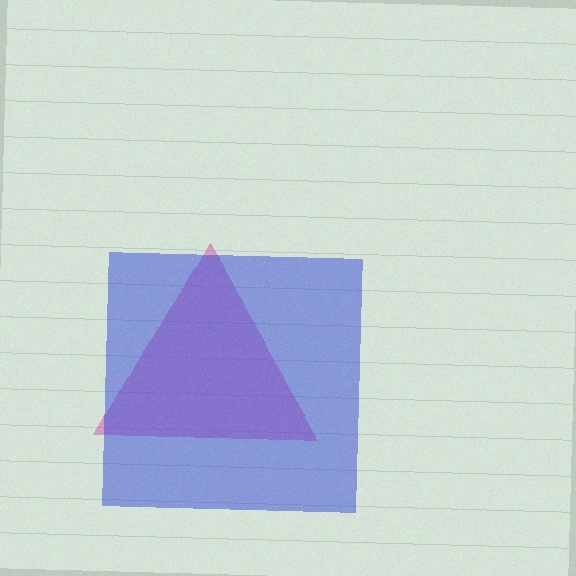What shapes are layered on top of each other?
The layered shapes are: a magenta triangle, a blue square.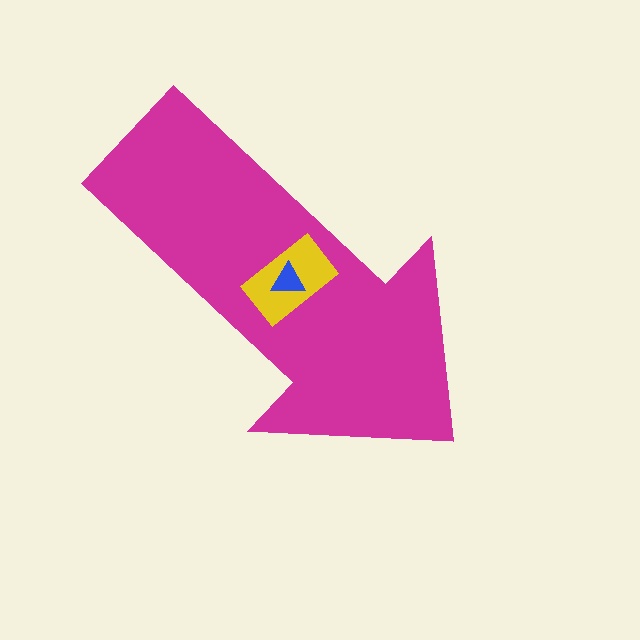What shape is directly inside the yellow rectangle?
The blue triangle.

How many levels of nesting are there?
3.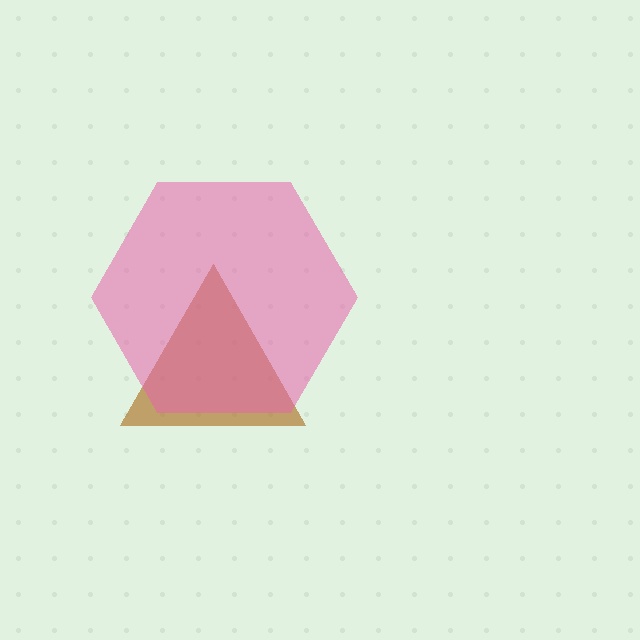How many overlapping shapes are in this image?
There are 2 overlapping shapes in the image.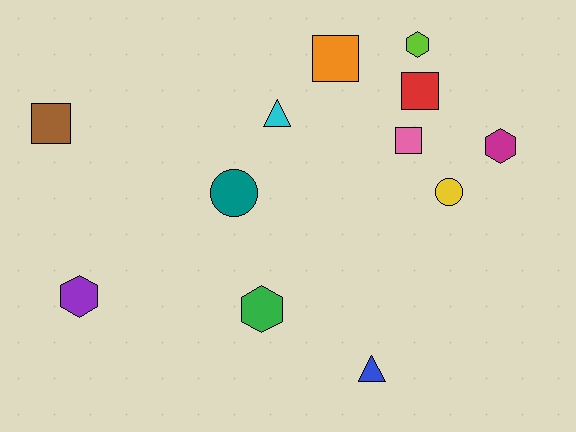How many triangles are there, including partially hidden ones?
There are 2 triangles.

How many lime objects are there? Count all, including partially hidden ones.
There is 1 lime object.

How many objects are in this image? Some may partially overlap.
There are 12 objects.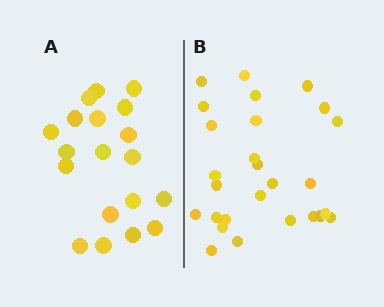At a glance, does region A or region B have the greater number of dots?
Region B (the right region) has more dots.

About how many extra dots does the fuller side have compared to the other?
Region B has roughly 8 or so more dots than region A.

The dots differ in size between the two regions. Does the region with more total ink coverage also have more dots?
No. Region A has more total ink coverage because its dots are larger, but region B actually contains more individual dots. Total area can be misleading — the number of items is what matters here.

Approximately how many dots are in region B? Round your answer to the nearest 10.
About 30 dots. (The exact count is 27, which rounds to 30.)